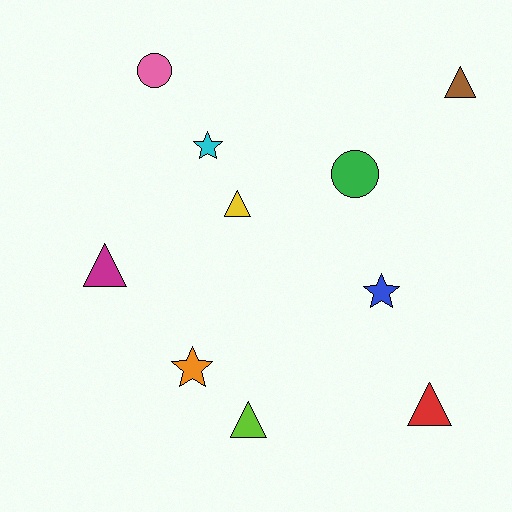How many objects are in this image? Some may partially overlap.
There are 10 objects.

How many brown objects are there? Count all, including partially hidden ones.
There is 1 brown object.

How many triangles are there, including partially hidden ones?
There are 5 triangles.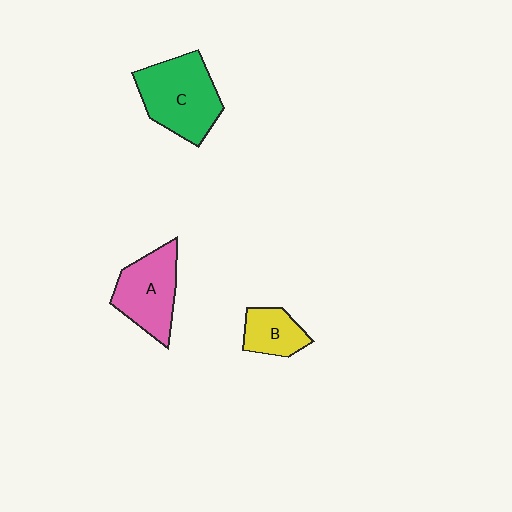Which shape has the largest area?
Shape C (green).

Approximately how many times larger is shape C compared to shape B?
Approximately 2.0 times.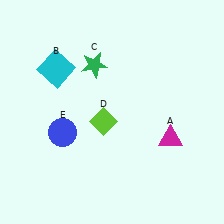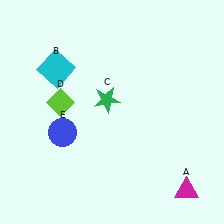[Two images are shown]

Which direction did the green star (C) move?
The green star (C) moved down.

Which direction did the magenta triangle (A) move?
The magenta triangle (A) moved down.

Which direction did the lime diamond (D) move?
The lime diamond (D) moved left.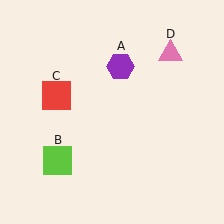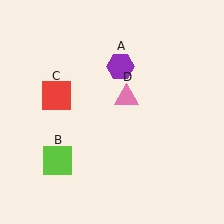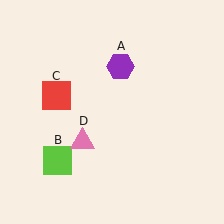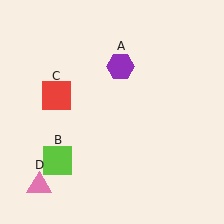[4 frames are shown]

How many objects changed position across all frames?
1 object changed position: pink triangle (object D).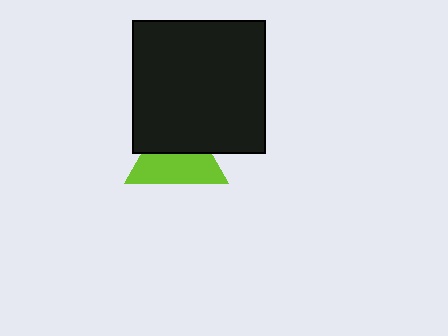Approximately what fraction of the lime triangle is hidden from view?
Roughly 45% of the lime triangle is hidden behind the black square.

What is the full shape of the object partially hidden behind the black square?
The partially hidden object is a lime triangle.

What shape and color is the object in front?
The object in front is a black square.